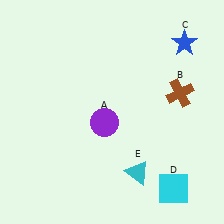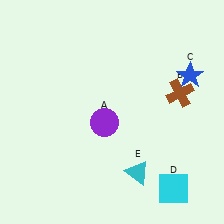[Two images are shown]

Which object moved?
The blue star (C) moved down.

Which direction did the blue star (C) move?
The blue star (C) moved down.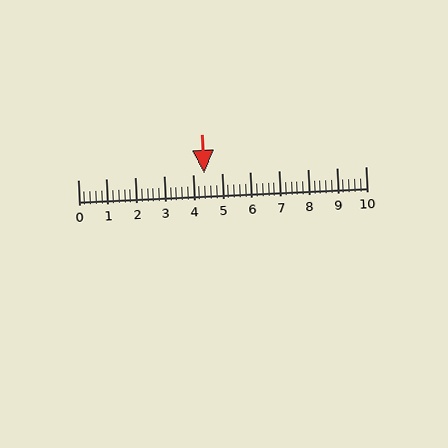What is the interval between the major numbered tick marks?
The major tick marks are spaced 1 units apart.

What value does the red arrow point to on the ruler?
The red arrow points to approximately 4.4.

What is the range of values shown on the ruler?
The ruler shows values from 0 to 10.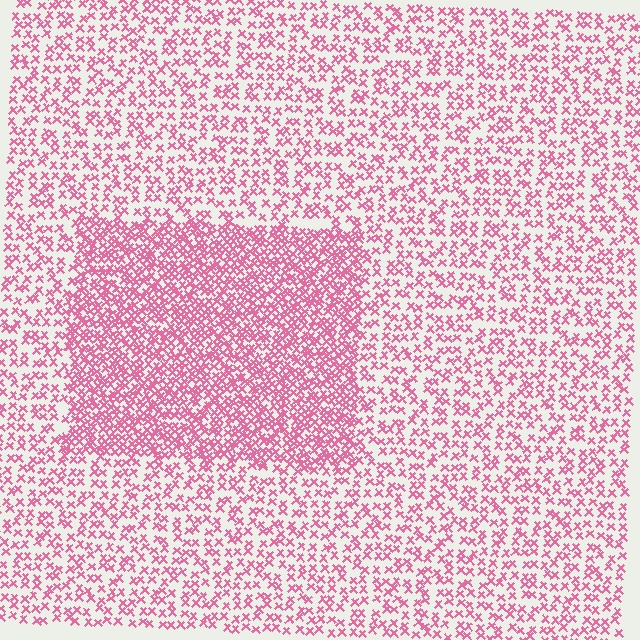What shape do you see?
I see a rectangle.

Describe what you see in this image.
The image contains small pink elements arranged at two different densities. A rectangle-shaped region is visible where the elements are more densely packed than the surrounding area.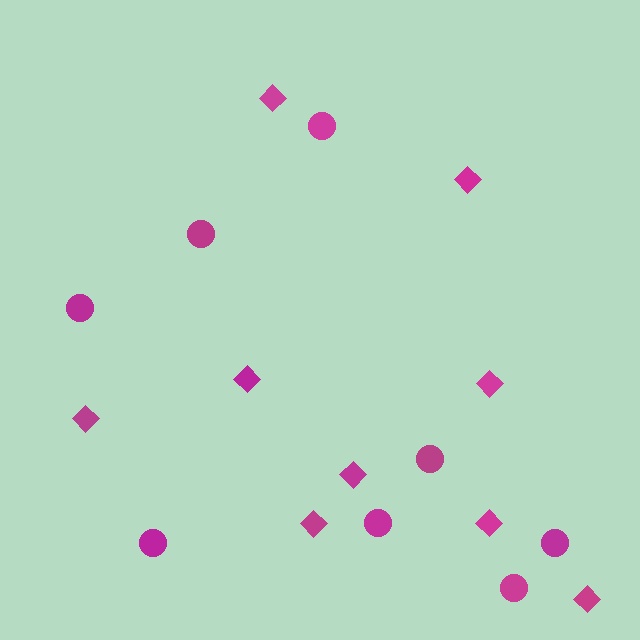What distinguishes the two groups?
There are 2 groups: one group of circles (8) and one group of diamonds (9).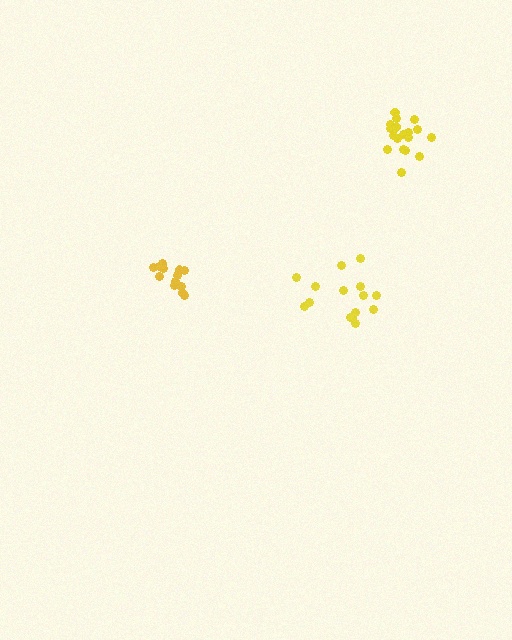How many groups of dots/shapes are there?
There are 3 groups.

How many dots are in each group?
Group 1: 13 dots, Group 2: 16 dots, Group 3: 18 dots (47 total).